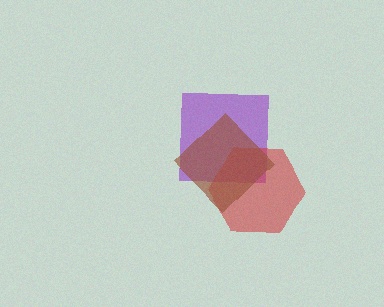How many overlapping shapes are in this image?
There are 3 overlapping shapes in the image.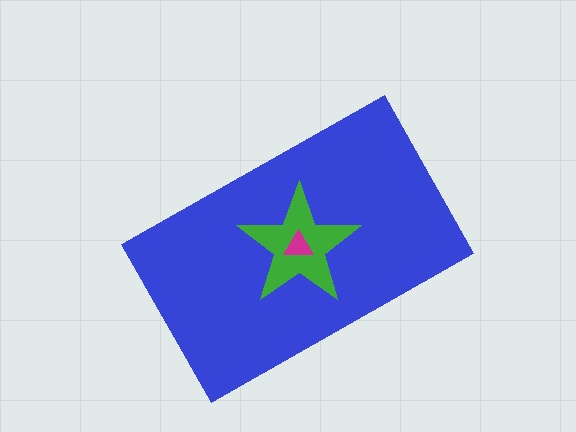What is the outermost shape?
The blue rectangle.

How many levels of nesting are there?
3.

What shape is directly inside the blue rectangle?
The green star.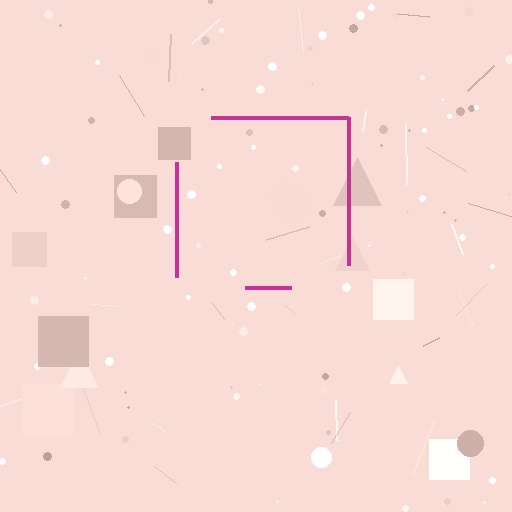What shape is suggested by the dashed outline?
The dashed outline suggests a square.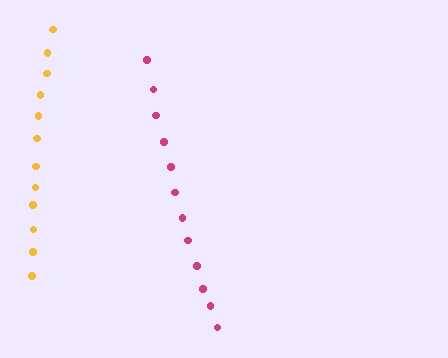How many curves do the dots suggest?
There are 2 distinct paths.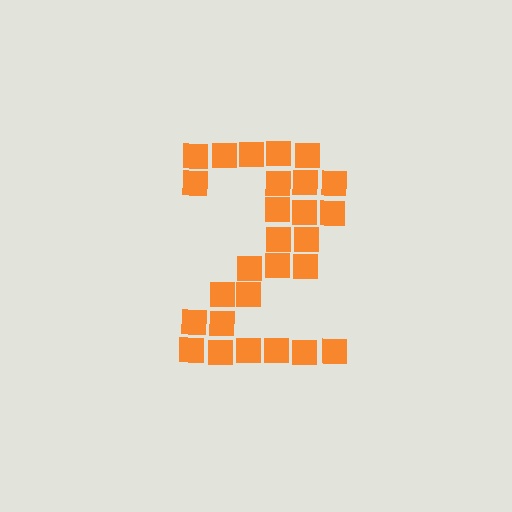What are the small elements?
The small elements are squares.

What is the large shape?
The large shape is the digit 2.